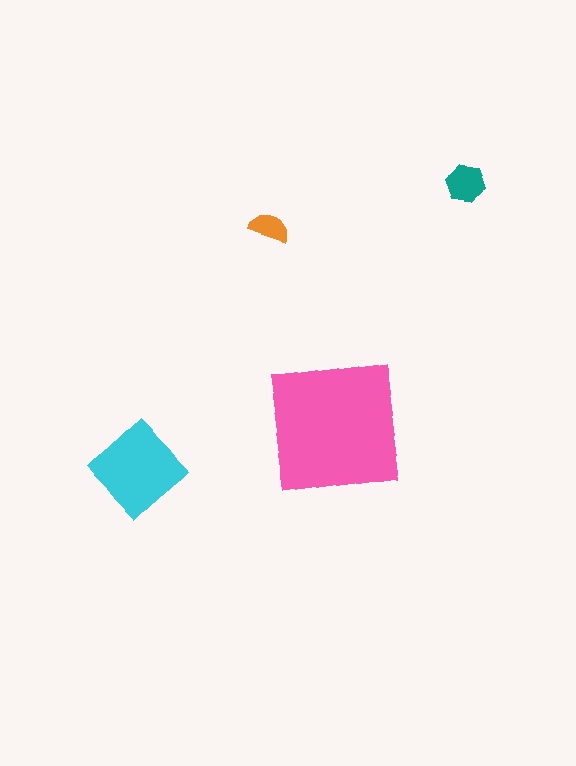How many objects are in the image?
There are 4 objects in the image.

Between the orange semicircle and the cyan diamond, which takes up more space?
The cyan diamond.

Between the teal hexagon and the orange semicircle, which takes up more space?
The teal hexagon.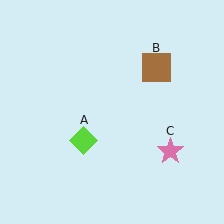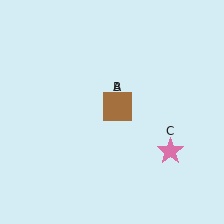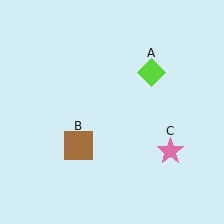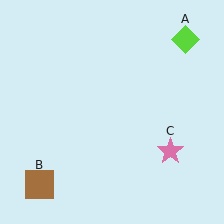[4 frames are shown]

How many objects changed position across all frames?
2 objects changed position: lime diamond (object A), brown square (object B).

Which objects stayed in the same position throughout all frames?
Pink star (object C) remained stationary.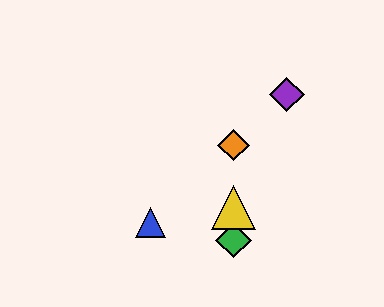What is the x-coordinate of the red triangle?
The red triangle is at x≈234.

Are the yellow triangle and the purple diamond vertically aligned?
No, the yellow triangle is at x≈234 and the purple diamond is at x≈287.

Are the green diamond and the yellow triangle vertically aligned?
Yes, both are at x≈234.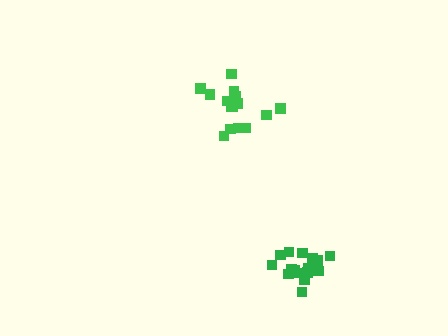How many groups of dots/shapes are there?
There are 2 groups.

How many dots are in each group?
Group 1: 16 dots, Group 2: 18 dots (34 total).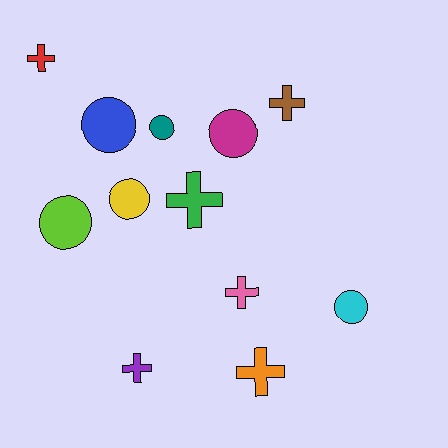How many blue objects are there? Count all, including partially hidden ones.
There is 1 blue object.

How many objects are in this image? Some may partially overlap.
There are 12 objects.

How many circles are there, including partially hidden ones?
There are 6 circles.